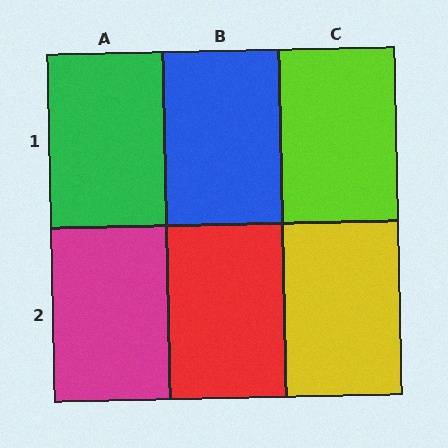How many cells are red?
1 cell is red.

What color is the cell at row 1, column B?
Blue.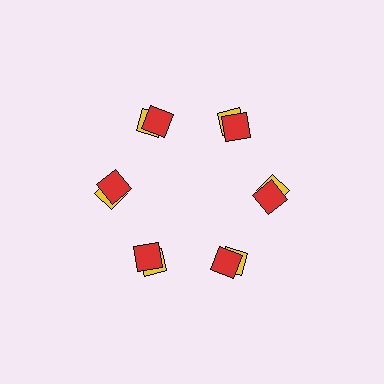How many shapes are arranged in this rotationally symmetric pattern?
There are 12 shapes, arranged in 6 groups of 2.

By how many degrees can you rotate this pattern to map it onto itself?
The pattern maps onto itself every 60 degrees of rotation.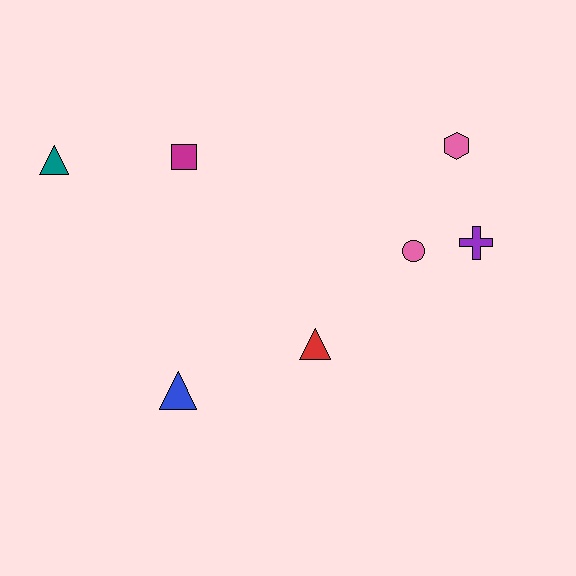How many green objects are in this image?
There are no green objects.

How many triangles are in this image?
There are 3 triangles.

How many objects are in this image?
There are 7 objects.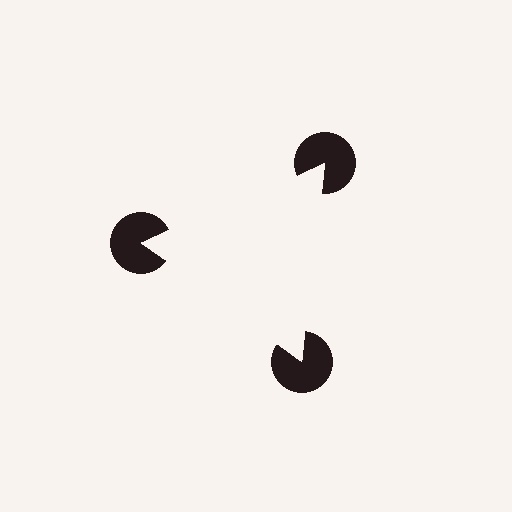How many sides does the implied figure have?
3 sides.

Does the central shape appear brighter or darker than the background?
It typically appears slightly brighter than the background, even though no actual brightness change is drawn.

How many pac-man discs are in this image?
There are 3 — one at each vertex of the illusory triangle.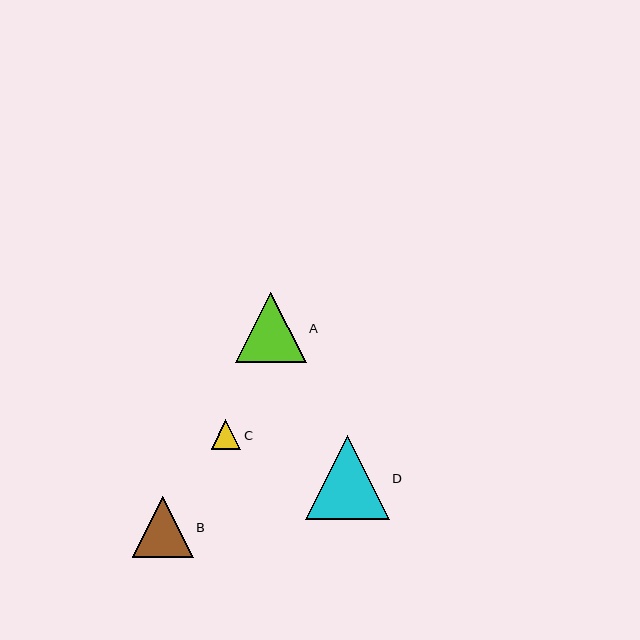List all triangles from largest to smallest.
From largest to smallest: D, A, B, C.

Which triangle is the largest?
Triangle D is the largest with a size of approximately 84 pixels.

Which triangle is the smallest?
Triangle C is the smallest with a size of approximately 30 pixels.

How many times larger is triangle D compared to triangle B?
Triangle D is approximately 1.4 times the size of triangle B.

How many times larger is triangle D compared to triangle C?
Triangle D is approximately 2.8 times the size of triangle C.